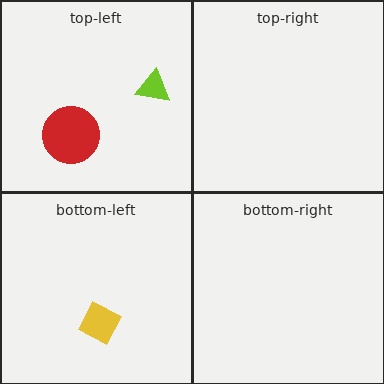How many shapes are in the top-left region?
2.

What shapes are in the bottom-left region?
The yellow diamond.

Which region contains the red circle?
The top-left region.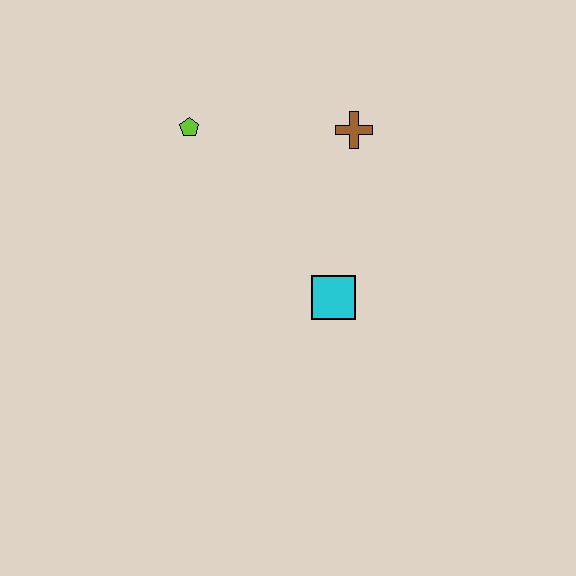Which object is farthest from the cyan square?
The lime pentagon is farthest from the cyan square.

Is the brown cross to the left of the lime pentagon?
No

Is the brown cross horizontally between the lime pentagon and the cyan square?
No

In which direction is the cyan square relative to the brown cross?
The cyan square is below the brown cross.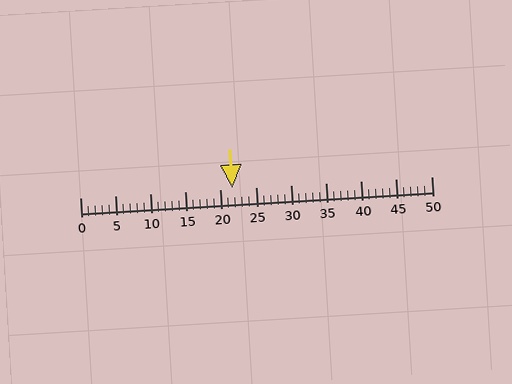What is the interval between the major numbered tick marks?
The major tick marks are spaced 5 units apart.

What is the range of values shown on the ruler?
The ruler shows values from 0 to 50.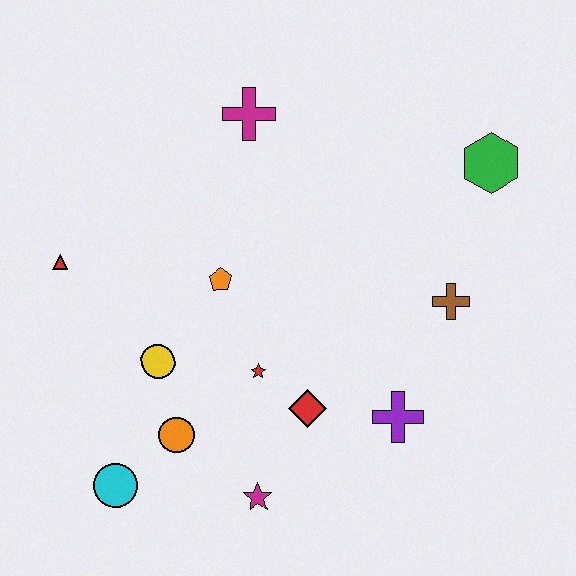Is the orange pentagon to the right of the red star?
No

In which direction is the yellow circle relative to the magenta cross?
The yellow circle is below the magenta cross.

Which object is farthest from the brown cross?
The red triangle is farthest from the brown cross.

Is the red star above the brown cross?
No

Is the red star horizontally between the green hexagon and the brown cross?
No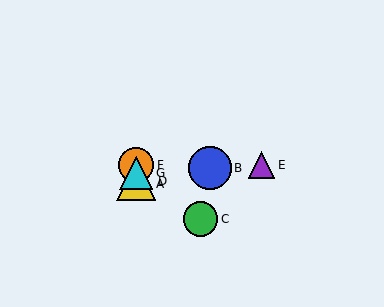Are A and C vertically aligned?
No, A is at x≈136 and C is at x≈200.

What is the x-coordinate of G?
Object G is at x≈136.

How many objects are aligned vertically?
4 objects (A, D, F, G) are aligned vertically.